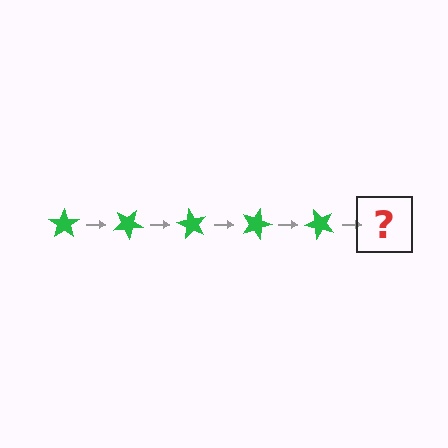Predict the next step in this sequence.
The next step is a green star rotated 150 degrees.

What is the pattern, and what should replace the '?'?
The pattern is that the star rotates 30 degrees each step. The '?' should be a green star rotated 150 degrees.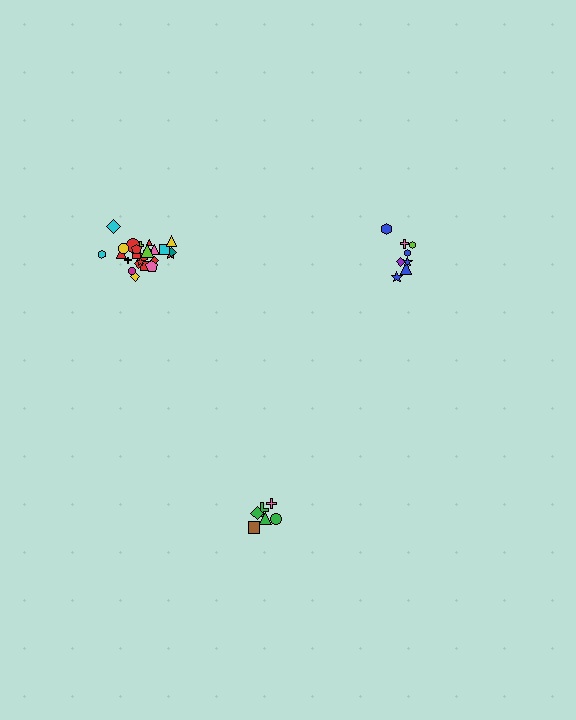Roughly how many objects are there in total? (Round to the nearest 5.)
Roughly 40 objects in total.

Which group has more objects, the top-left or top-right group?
The top-left group.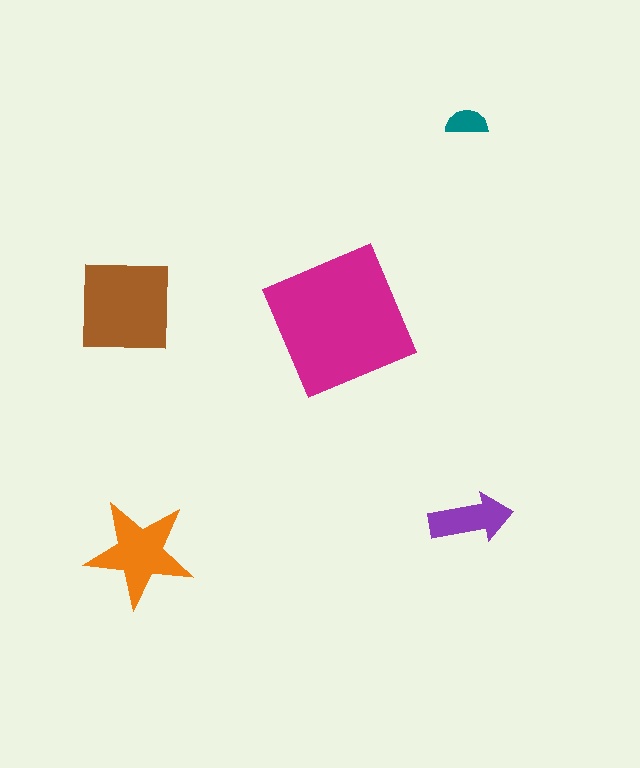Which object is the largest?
The magenta square.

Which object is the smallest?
The teal semicircle.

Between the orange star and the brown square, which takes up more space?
The brown square.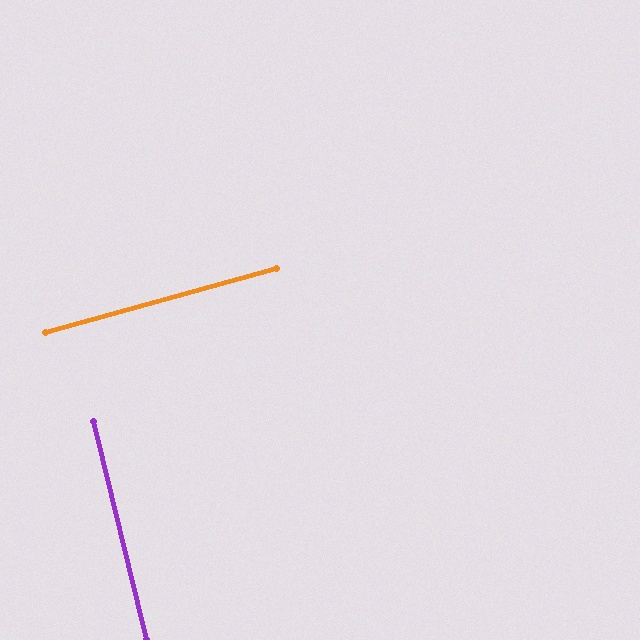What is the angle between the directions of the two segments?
Approximately 88 degrees.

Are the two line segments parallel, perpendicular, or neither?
Perpendicular — they meet at approximately 88°.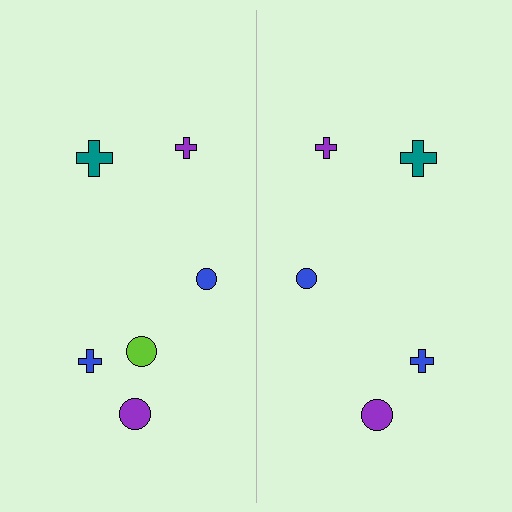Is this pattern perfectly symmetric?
No, the pattern is not perfectly symmetric. A lime circle is missing from the right side.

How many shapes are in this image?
There are 11 shapes in this image.